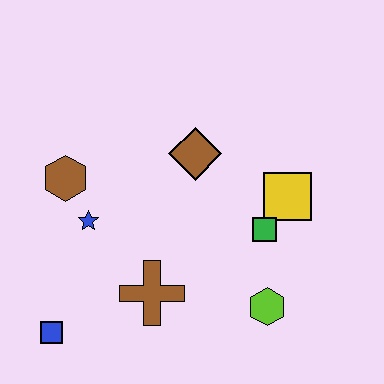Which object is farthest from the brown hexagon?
The lime hexagon is farthest from the brown hexagon.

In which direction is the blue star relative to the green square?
The blue star is to the left of the green square.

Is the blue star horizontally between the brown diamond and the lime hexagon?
No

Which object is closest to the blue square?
The brown cross is closest to the blue square.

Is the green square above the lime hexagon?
Yes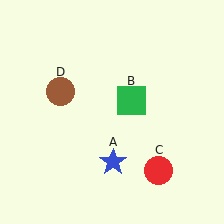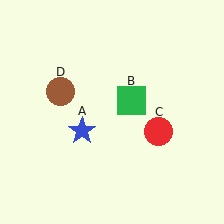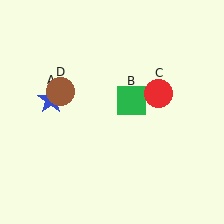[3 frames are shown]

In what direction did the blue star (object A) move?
The blue star (object A) moved up and to the left.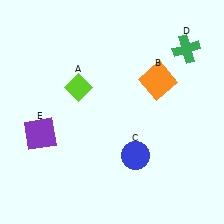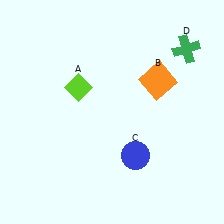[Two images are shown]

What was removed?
The purple square (E) was removed in Image 2.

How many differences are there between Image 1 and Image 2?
There is 1 difference between the two images.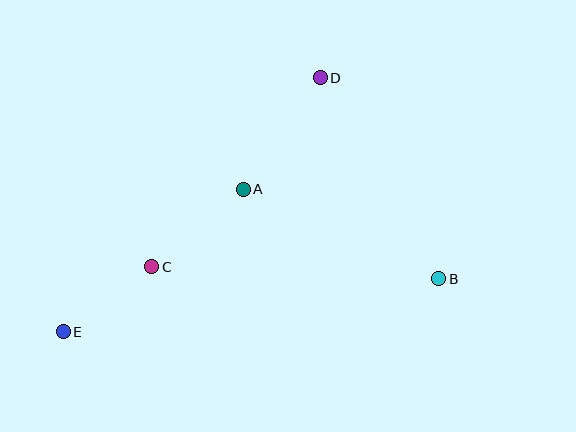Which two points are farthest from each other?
Points B and E are farthest from each other.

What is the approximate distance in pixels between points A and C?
The distance between A and C is approximately 119 pixels.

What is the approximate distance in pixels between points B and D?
The distance between B and D is approximately 233 pixels.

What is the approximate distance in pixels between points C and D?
The distance between C and D is approximately 253 pixels.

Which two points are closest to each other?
Points C and E are closest to each other.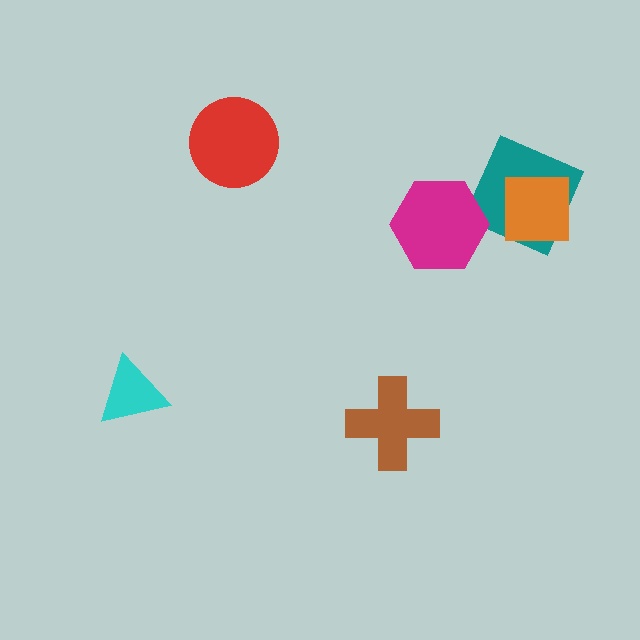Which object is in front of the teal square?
The orange square is in front of the teal square.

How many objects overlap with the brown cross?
0 objects overlap with the brown cross.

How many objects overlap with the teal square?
1 object overlaps with the teal square.